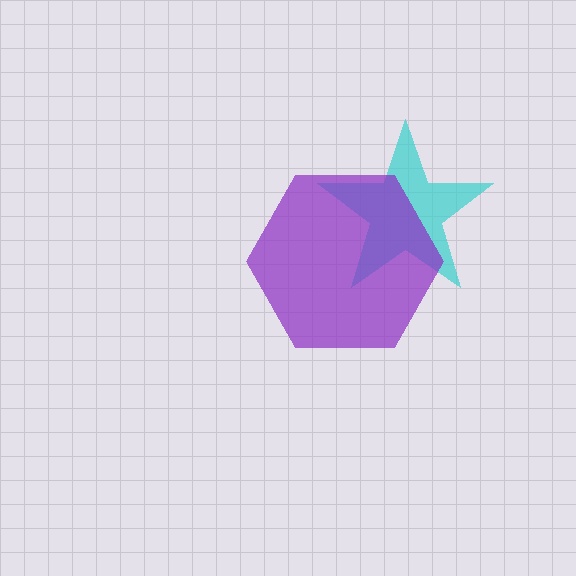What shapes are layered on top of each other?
The layered shapes are: a cyan star, a purple hexagon.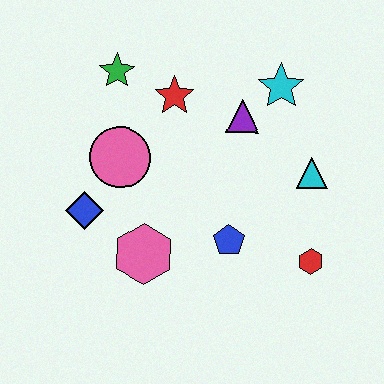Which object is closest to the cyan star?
The purple triangle is closest to the cyan star.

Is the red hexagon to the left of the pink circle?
No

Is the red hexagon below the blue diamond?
Yes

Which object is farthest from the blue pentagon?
The green star is farthest from the blue pentagon.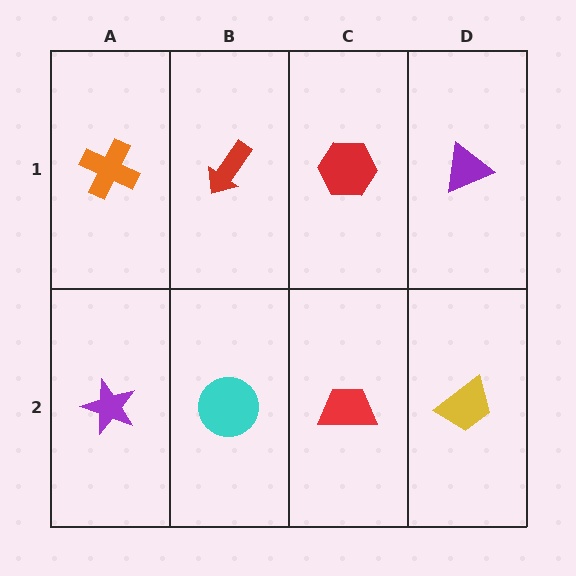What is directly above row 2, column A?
An orange cross.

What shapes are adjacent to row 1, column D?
A yellow trapezoid (row 2, column D), a red hexagon (row 1, column C).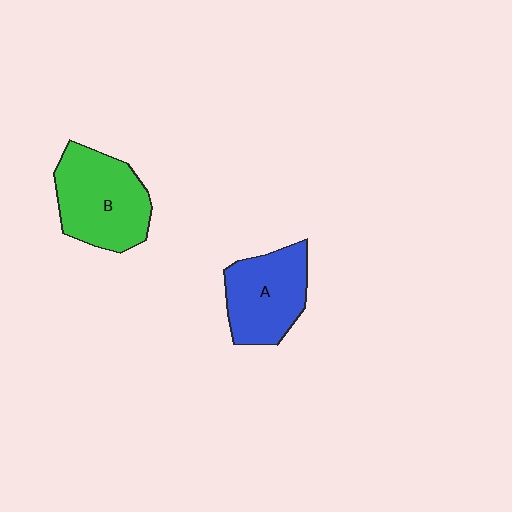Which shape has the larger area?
Shape B (green).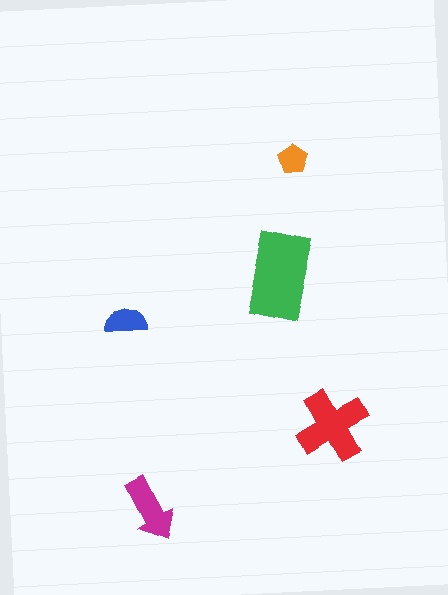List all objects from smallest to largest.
The orange pentagon, the blue semicircle, the magenta arrow, the red cross, the green rectangle.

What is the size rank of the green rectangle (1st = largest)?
1st.